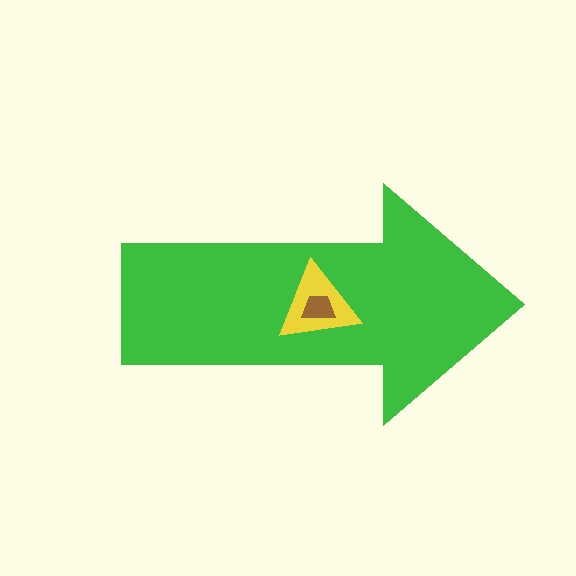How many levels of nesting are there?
3.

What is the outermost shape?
The green arrow.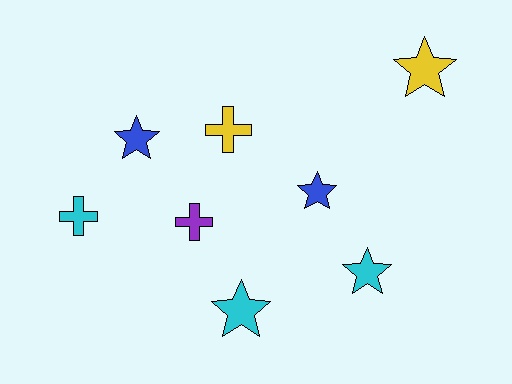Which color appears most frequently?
Cyan, with 3 objects.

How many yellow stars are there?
There is 1 yellow star.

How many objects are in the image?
There are 8 objects.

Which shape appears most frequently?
Star, with 5 objects.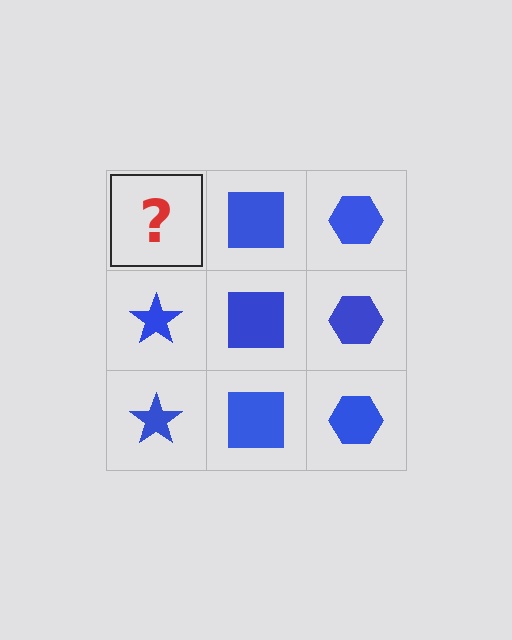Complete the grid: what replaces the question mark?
The question mark should be replaced with a blue star.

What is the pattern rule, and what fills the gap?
The rule is that each column has a consistent shape. The gap should be filled with a blue star.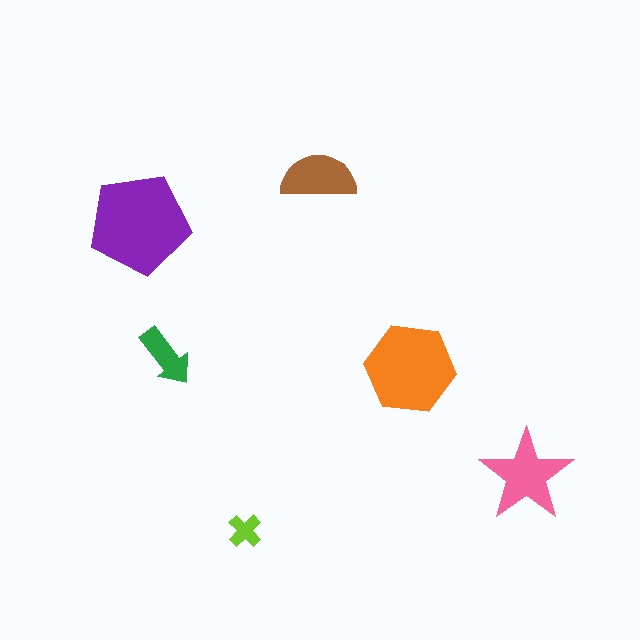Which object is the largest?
The purple pentagon.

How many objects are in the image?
There are 6 objects in the image.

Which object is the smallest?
The lime cross.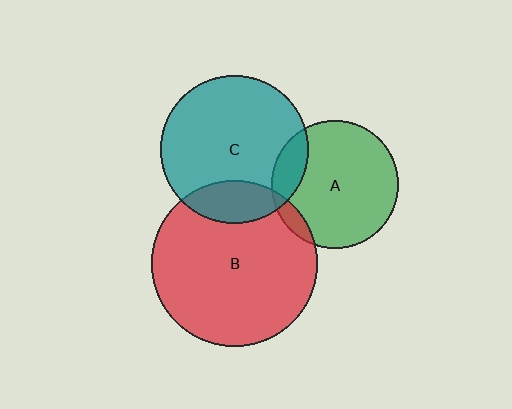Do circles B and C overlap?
Yes.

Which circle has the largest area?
Circle B (red).